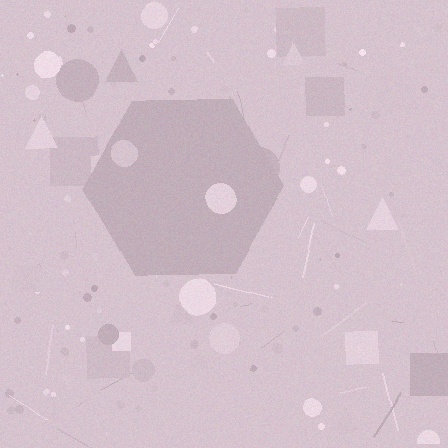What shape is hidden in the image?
A hexagon is hidden in the image.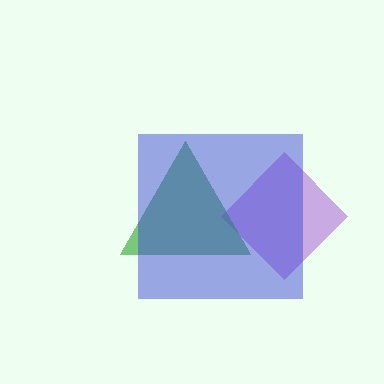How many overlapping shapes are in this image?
There are 3 overlapping shapes in the image.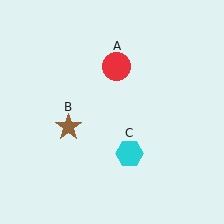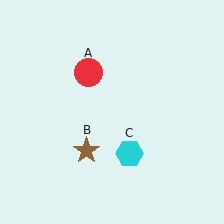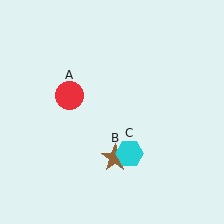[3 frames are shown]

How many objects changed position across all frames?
2 objects changed position: red circle (object A), brown star (object B).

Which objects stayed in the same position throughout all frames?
Cyan hexagon (object C) remained stationary.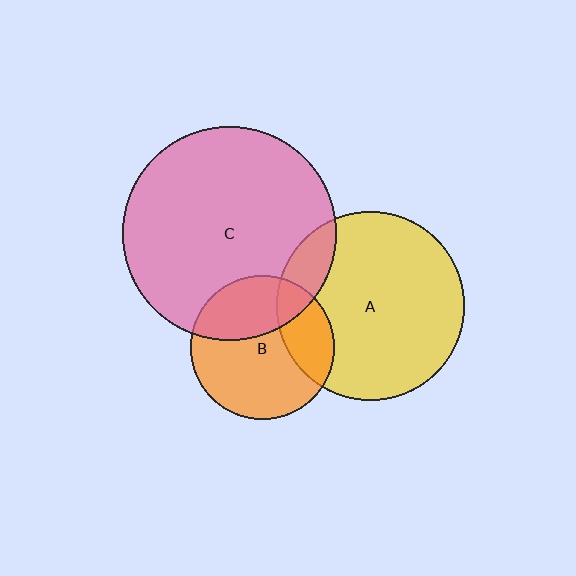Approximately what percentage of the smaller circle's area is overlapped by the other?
Approximately 25%.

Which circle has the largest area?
Circle C (pink).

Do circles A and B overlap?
Yes.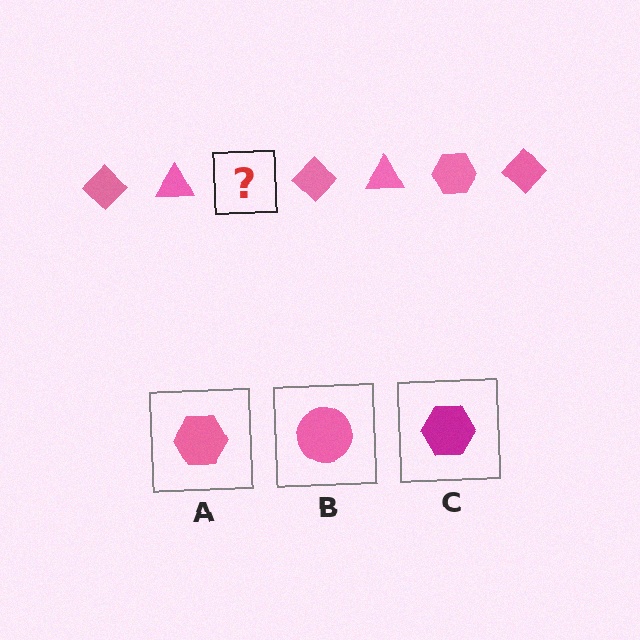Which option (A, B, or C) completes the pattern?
A.